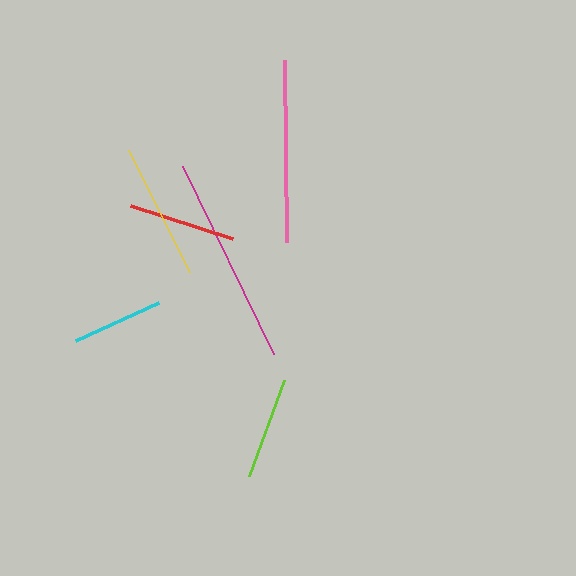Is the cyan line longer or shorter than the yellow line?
The yellow line is longer than the cyan line.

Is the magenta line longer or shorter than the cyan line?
The magenta line is longer than the cyan line.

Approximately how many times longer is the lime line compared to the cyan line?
The lime line is approximately 1.1 times the length of the cyan line.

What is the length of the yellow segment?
The yellow segment is approximately 137 pixels long.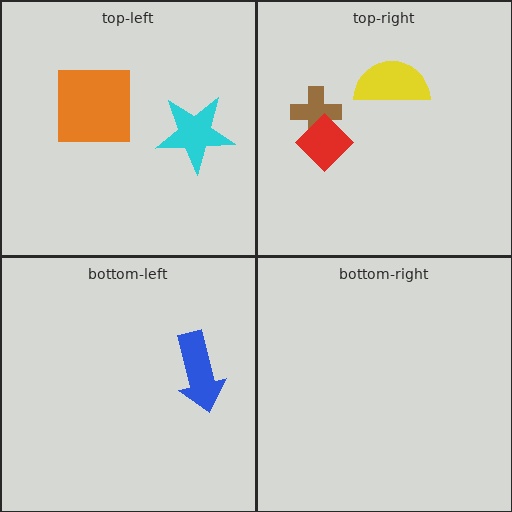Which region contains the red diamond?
The top-right region.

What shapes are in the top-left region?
The orange square, the cyan star.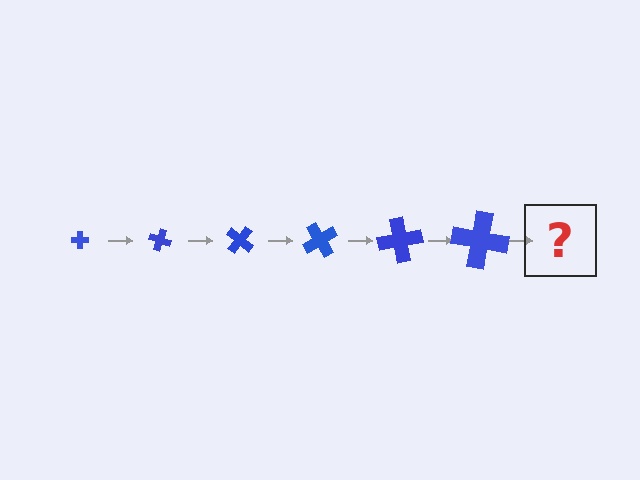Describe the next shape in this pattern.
It should be a cross, larger than the previous one and rotated 120 degrees from the start.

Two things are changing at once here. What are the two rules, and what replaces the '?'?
The two rules are that the cross grows larger each step and it rotates 20 degrees each step. The '?' should be a cross, larger than the previous one and rotated 120 degrees from the start.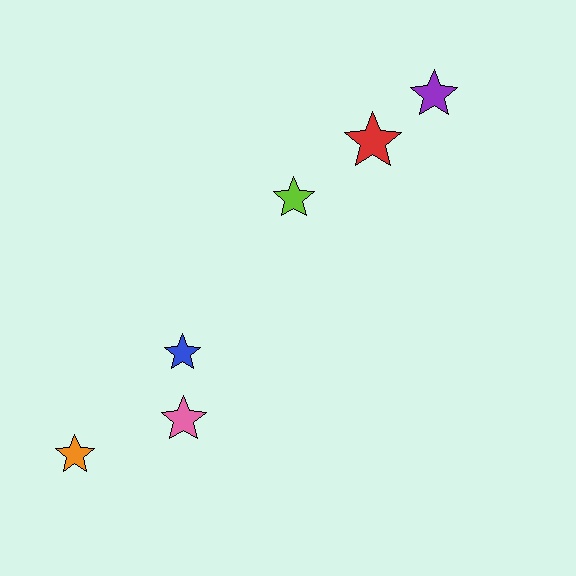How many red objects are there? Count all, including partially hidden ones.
There is 1 red object.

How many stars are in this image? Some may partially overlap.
There are 6 stars.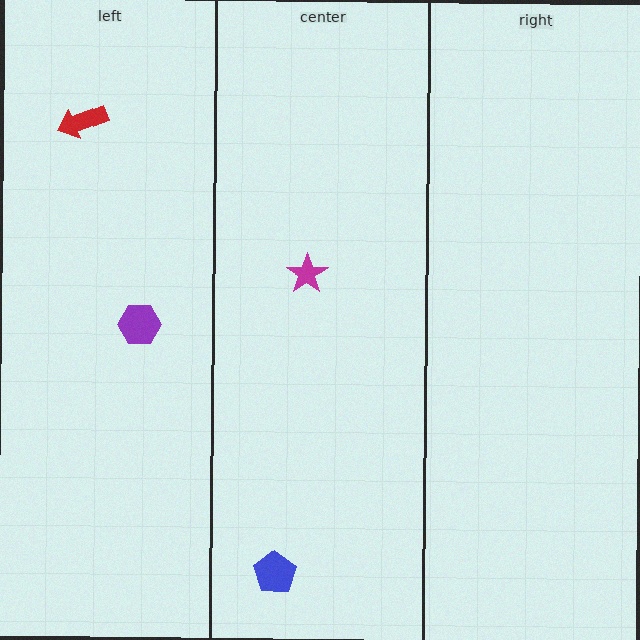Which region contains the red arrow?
The left region.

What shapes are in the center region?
The blue pentagon, the magenta star.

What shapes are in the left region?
The red arrow, the purple hexagon.